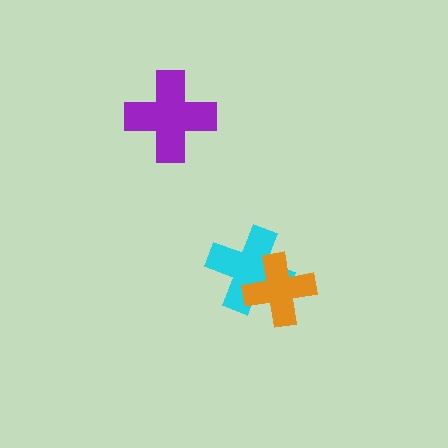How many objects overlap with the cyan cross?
1 object overlaps with the cyan cross.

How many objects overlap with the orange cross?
1 object overlaps with the orange cross.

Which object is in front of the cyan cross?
The orange cross is in front of the cyan cross.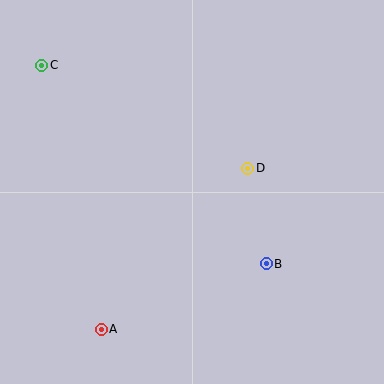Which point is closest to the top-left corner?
Point C is closest to the top-left corner.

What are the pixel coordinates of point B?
Point B is at (266, 264).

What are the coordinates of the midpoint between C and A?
The midpoint between C and A is at (72, 197).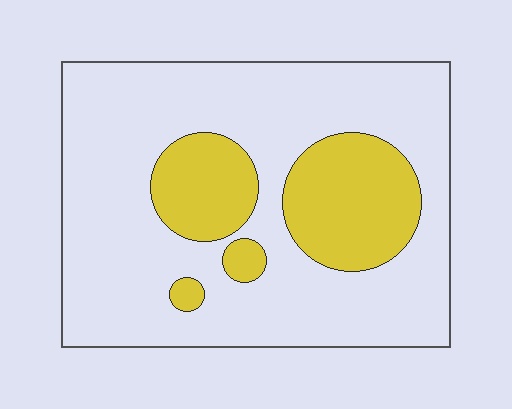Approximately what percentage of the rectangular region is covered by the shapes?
Approximately 25%.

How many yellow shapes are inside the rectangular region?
4.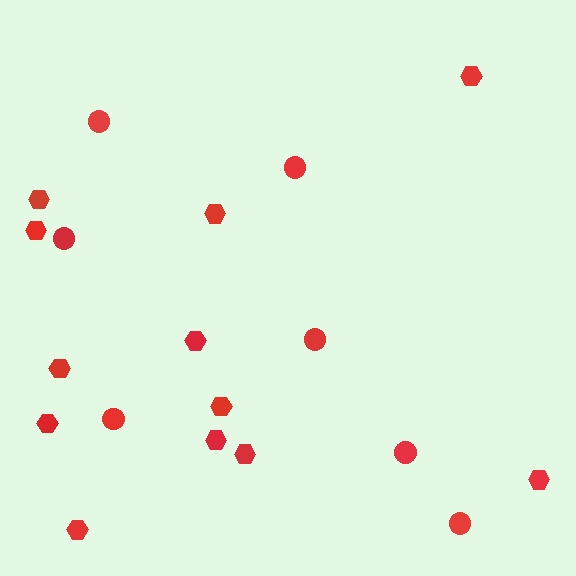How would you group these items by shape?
There are 2 groups: one group of circles (7) and one group of hexagons (12).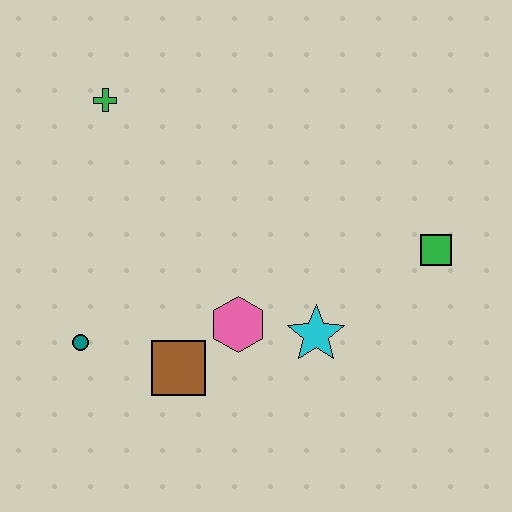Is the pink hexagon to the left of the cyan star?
Yes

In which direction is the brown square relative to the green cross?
The brown square is below the green cross.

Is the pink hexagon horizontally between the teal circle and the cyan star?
Yes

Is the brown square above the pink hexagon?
No